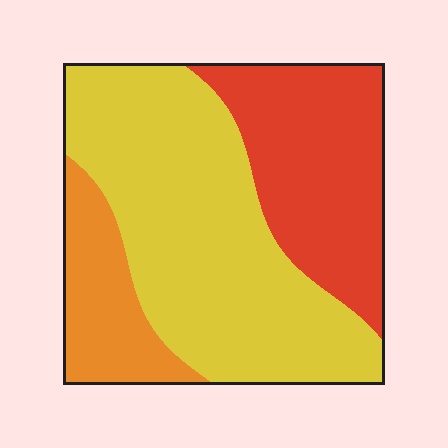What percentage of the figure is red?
Red covers about 30% of the figure.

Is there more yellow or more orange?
Yellow.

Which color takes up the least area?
Orange, at roughly 15%.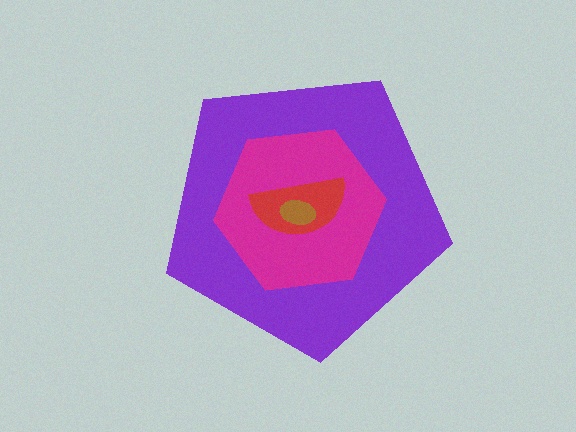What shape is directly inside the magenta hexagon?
The red semicircle.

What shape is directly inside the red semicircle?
The brown ellipse.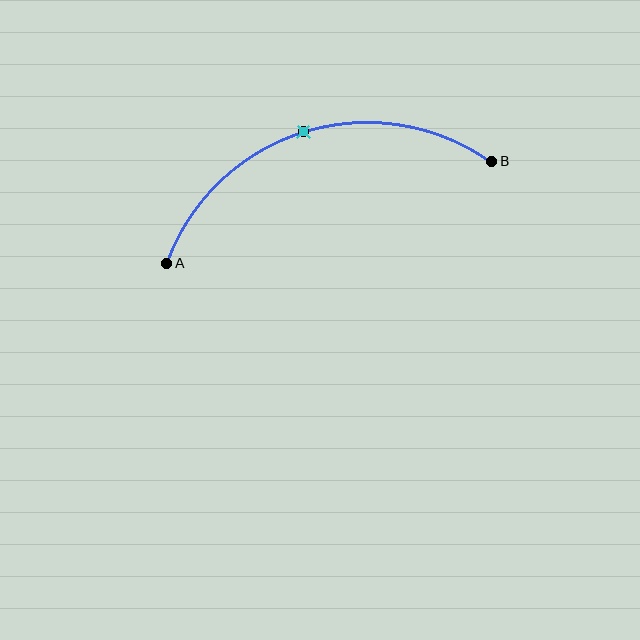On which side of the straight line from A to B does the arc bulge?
The arc bulges above the straight line connecting A and B.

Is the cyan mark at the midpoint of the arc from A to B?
Yes. The cyan mark lies on the arc at equal arc-length from both A and B — it is the arc midpoint.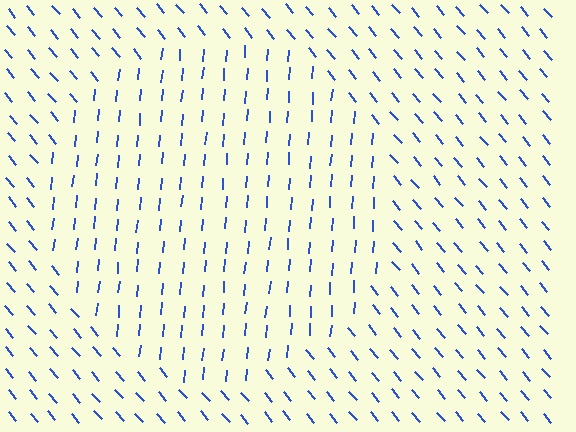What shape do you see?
I see a circle.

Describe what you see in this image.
The image is filled with small blue line segments. A circle region in the image has lines oriented differently from the surrounding lines, creating a visible texture boundary.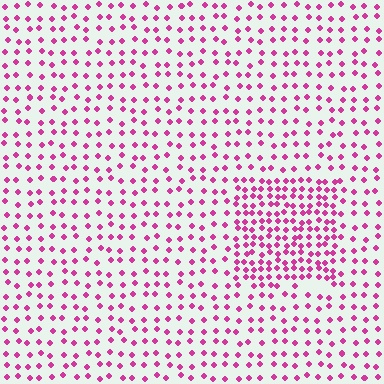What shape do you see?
I see a rectangle.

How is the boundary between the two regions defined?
The boundary is defined by a change in element density (approximately 2.1x ratio). All elements are the same color, size, and shape.